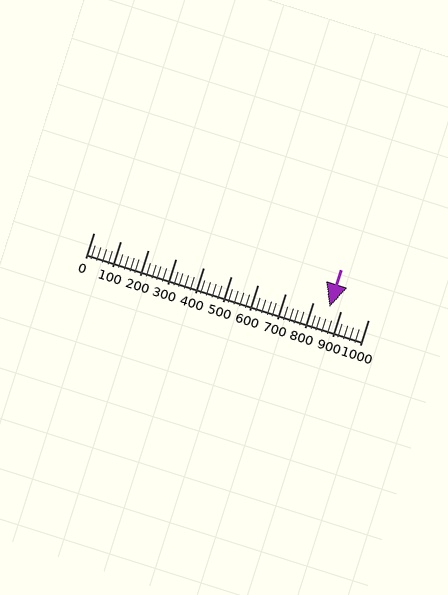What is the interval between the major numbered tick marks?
The major tick marks are spaced 100 units apart.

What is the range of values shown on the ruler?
The ruler shows values from 0 to 1000.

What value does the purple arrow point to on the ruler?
The purple arrow points to approximately 860.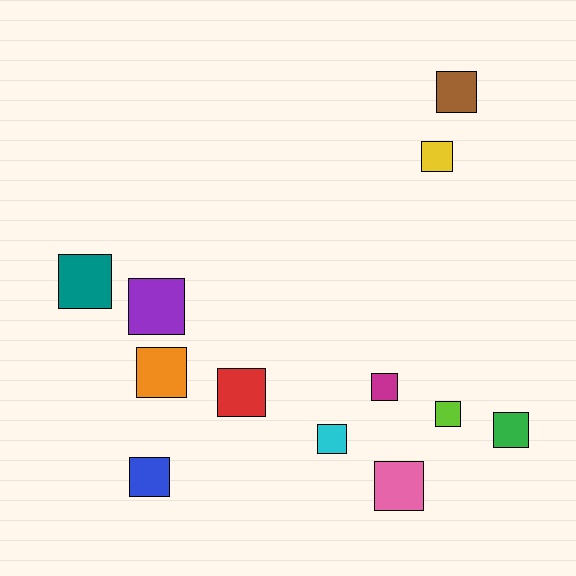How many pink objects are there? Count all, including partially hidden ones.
There is 1 pink object.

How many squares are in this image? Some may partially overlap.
There are 12 squares.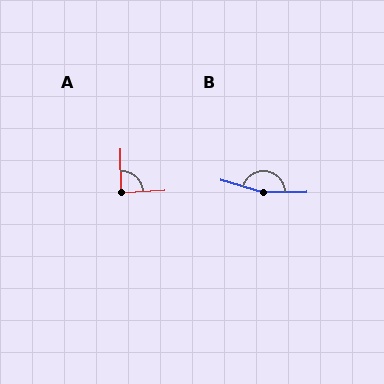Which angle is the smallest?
A, at approximately 88 degrees.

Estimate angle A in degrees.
Approximately 88 degrees.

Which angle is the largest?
B, at approximately 164 degrees.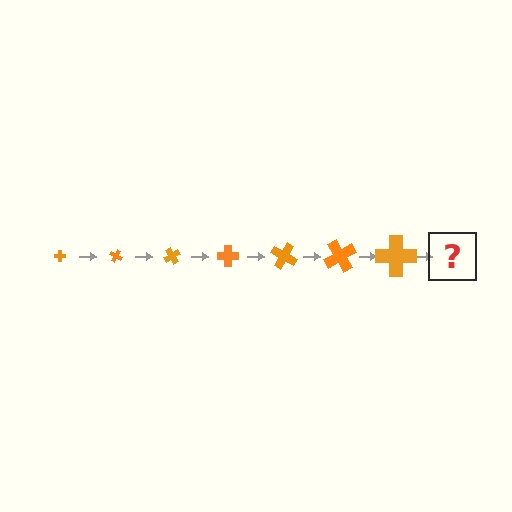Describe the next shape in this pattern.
It should be a cross, larger than the previous one and rotated 210 degrees from the start.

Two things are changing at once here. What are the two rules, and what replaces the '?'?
The two rules are that the cross grows larger each step and it rotates 30 degrees each step. The '?' should be a cross, larger than the previous one and rotated 210 degrees from the start.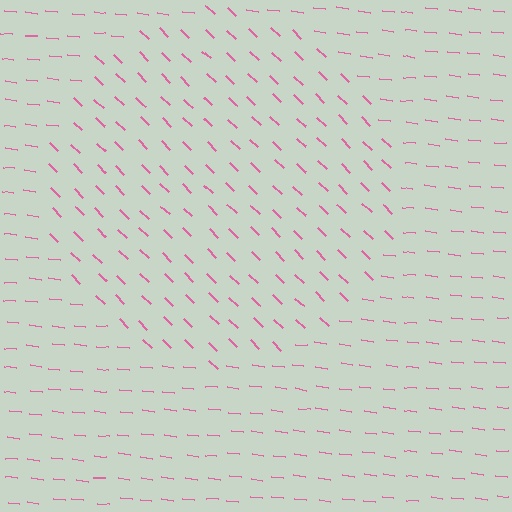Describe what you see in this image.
The image is filled with small pink line segments. A circle region in the image has lines oriented differently from the surrounding lines, creating a visible texture boundary.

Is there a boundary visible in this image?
Yes, there is a texture boundary formed by a change in line orientation.